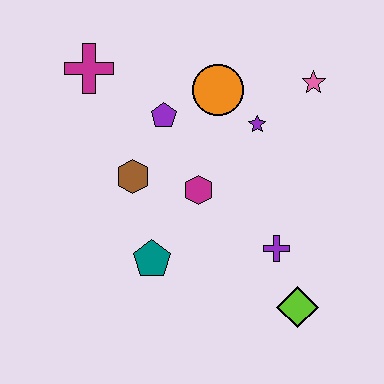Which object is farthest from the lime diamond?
The magenta cross is farthest from the lime diamond.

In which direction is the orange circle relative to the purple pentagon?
The orange circle is to the right of the purple pentagon.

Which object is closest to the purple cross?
The lime diamond is closest to the purple cross.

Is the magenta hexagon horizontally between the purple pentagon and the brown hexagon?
No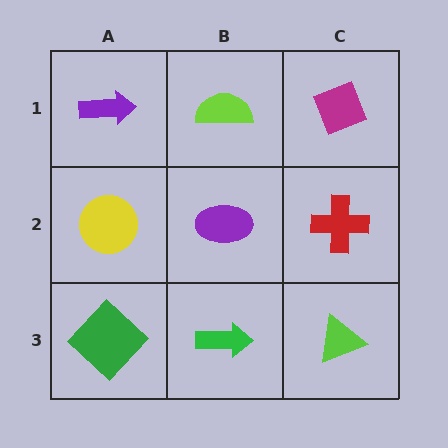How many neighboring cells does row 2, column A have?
3.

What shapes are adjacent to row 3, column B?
A purple ellipse (row 2, column B), a green diamond (row 3, column A), a lime triangle (row 3, column C).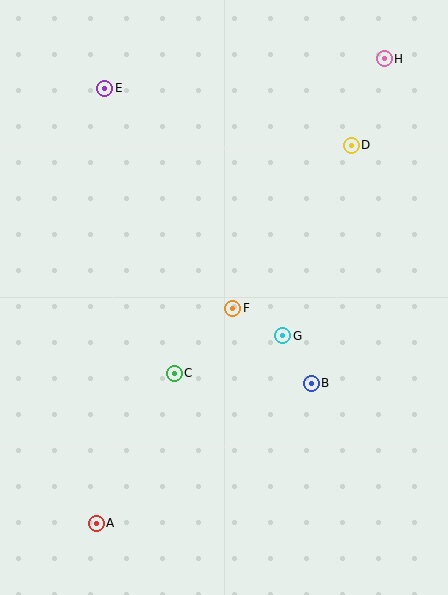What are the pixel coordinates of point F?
Point F is at (233, 308).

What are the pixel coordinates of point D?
Point D is at (351, 145).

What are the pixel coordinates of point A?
Point A is at (96, 523).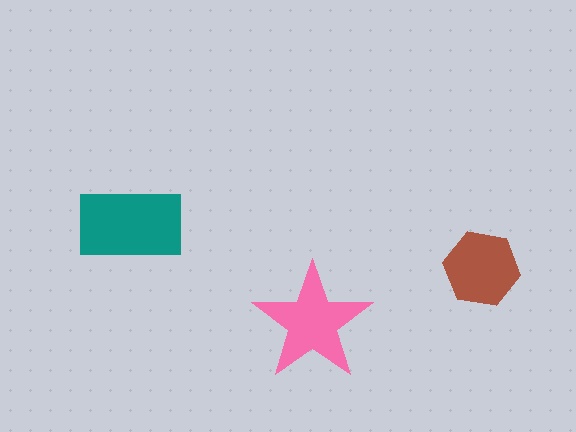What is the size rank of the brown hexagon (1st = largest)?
3rd.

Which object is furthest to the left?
The teal rectangle is leftmost.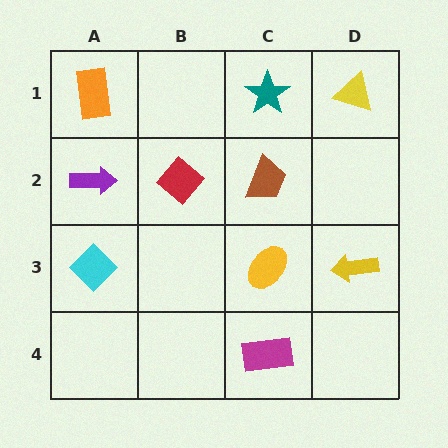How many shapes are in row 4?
1 shape.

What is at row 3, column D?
A yellow arrow.